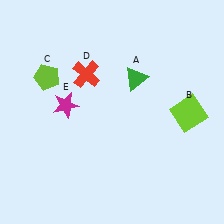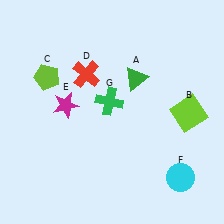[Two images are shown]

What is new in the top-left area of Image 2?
A green cross (G) was added in the top-left area of Image 2.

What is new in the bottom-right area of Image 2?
A cyan circle (F) was added in the bottom-right area of Image 2.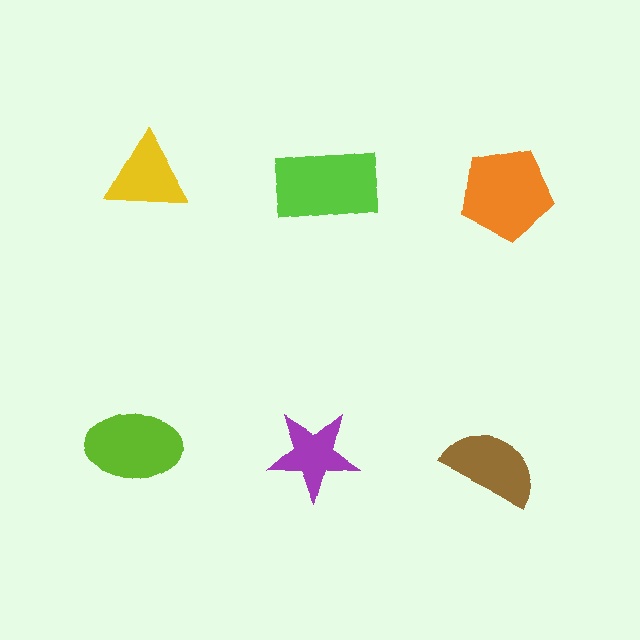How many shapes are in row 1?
3 shapes.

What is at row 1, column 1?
A yellow triangle.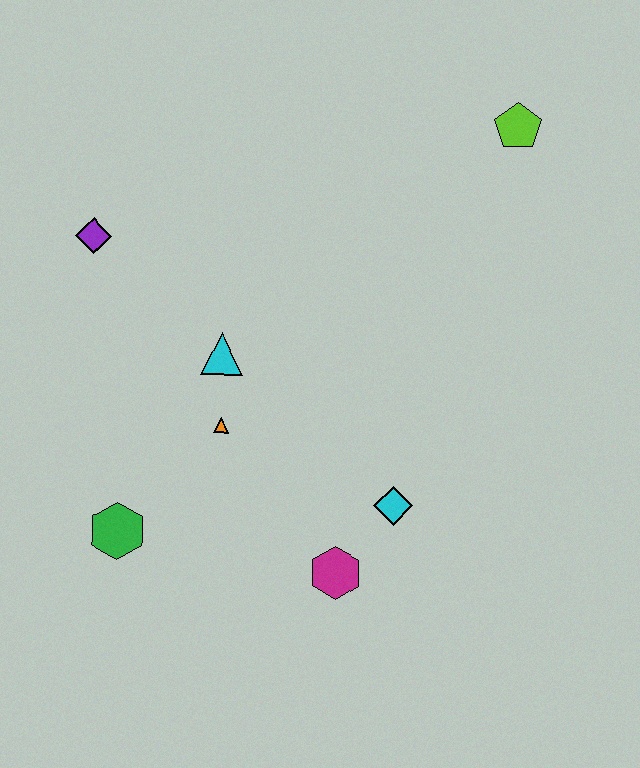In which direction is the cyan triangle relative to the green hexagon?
The cyan triangle is above the green hexagon.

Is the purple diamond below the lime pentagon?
Yes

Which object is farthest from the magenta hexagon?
The lime pentagon is farthest from the magenta hexagon.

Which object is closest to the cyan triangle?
The orange triangle is closest to the cyan triangle.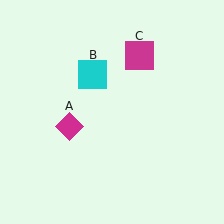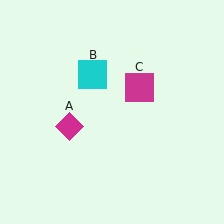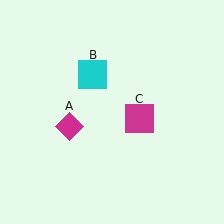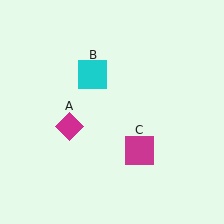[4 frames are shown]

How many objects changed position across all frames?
1 object changed position: magenta square (object C).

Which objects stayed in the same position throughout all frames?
Magenta diamond (object A) and cyan square (object B) remained stationary.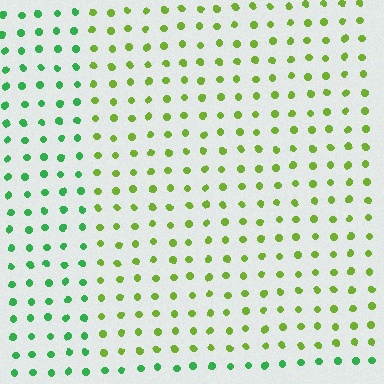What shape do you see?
I see a rectangle.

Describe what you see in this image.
The image is filled with small green elements in a uniform arrangement. A rectangle-shaped region is visible where the elements are tinted to a slightly different hue, forming a subtle color boundary.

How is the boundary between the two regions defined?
The boundary is defined purely by a slight shift in hue (about 44 degrees). Spacing, size, and orientation are identical on both sides.